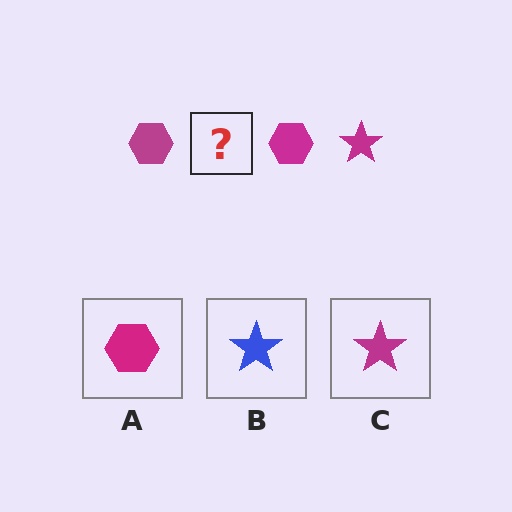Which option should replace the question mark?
Option C.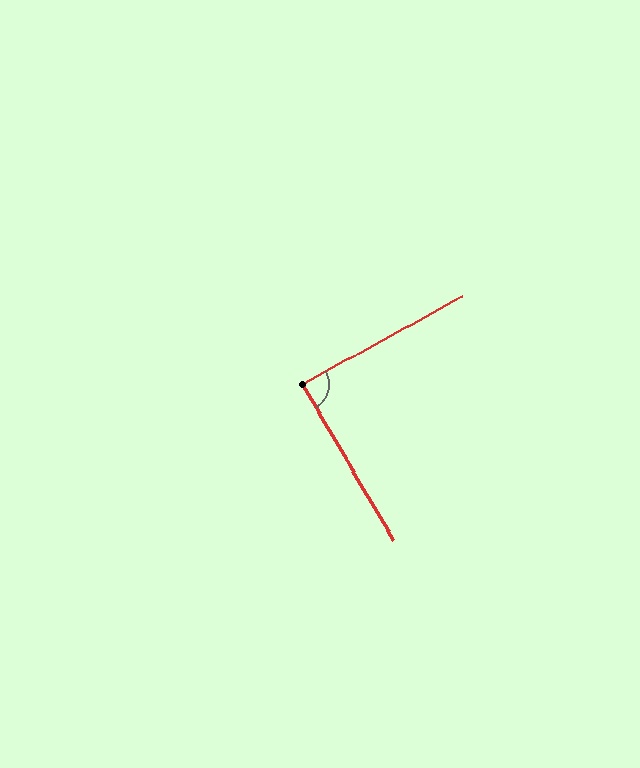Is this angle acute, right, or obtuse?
It is approximately a right angle.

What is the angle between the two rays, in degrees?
Approximately 88 degrees.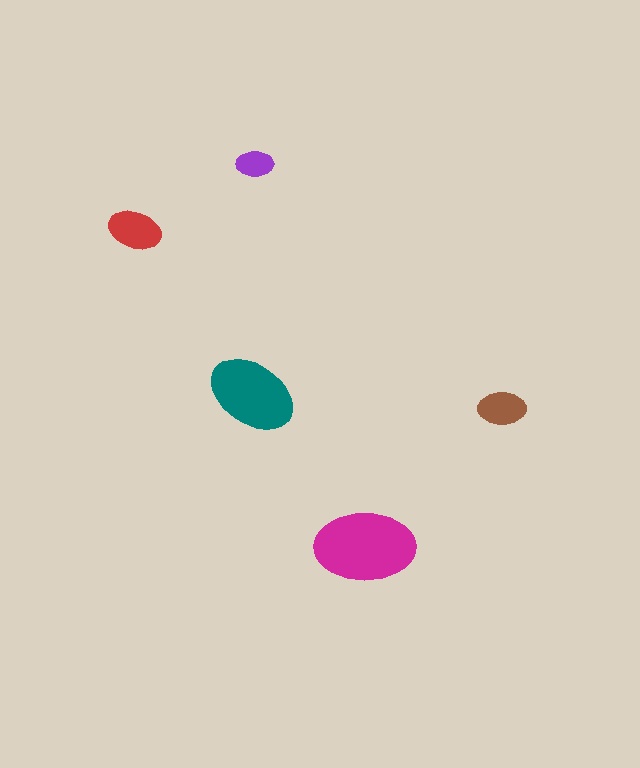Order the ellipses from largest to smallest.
the magenta one, the teal one, the red one, the brown one, the purple one.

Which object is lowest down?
The magenta ellipse is bottommost.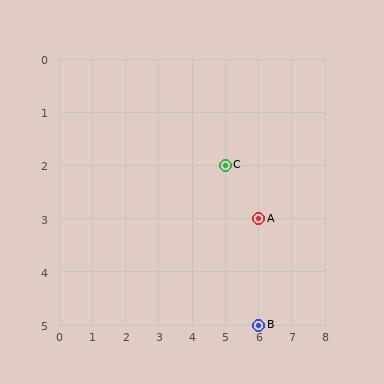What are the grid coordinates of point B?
Point B is at grid coordinates (6, 5).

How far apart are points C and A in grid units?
Points C and A are 1 column and 1 row apart (about 1.4 grid units diagonally).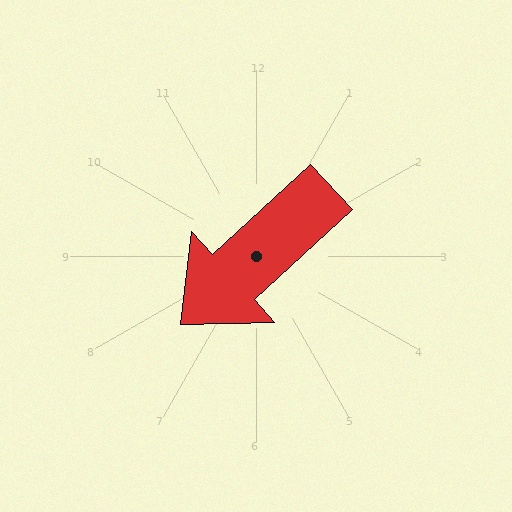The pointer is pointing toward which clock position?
Roughly 8 o'clock.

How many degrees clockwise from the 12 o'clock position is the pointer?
Approximately 228 degrees.